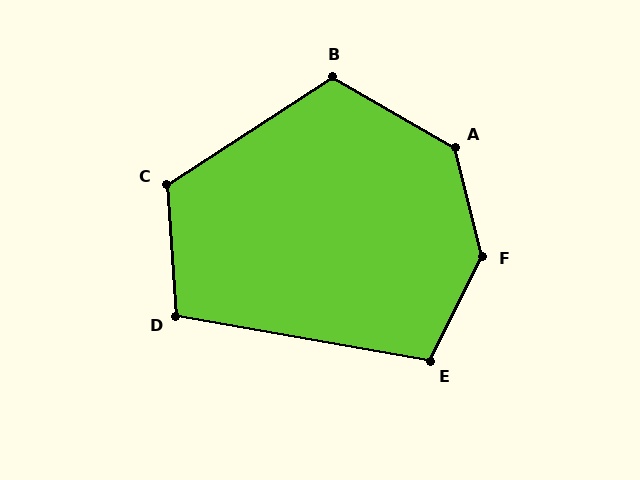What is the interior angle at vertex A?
Approximately 134 degrees (obtuse).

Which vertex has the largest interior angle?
F, at approximately 139 degrees.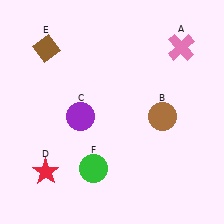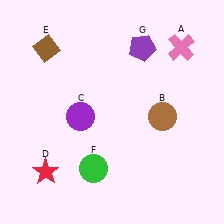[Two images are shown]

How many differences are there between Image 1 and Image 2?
There is 1 difference between the two images.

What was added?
A purple pentagon (G) was added in Image 2.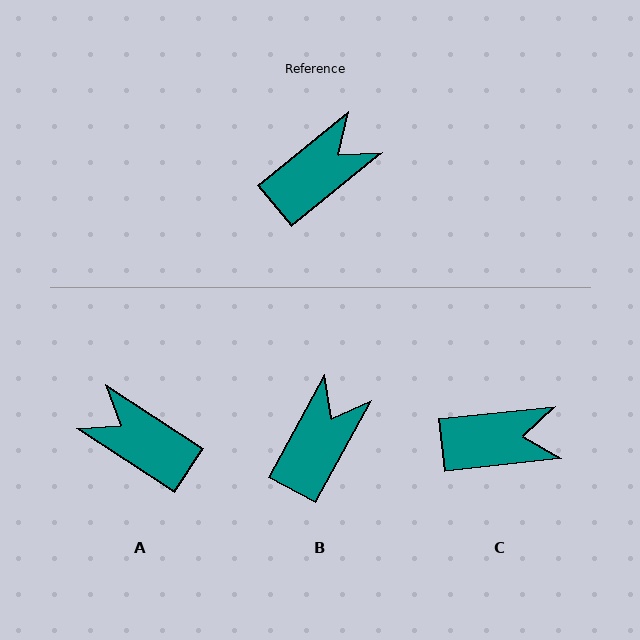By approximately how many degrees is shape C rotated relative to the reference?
Approximately 33 degrees clockwise.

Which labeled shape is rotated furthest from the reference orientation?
A, about 108 degrees away.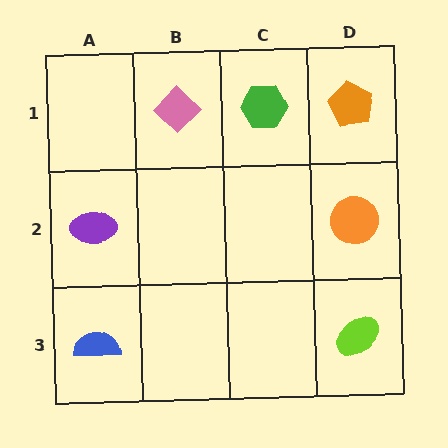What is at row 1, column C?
A green hexagon.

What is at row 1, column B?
A pink diamond.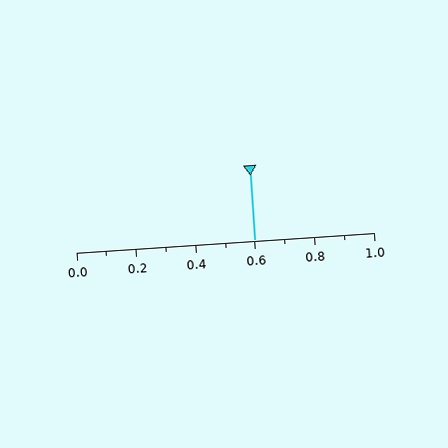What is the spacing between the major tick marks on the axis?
The major ticks are spaced 0.2 apart.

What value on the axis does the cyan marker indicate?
The marker indicates approximately 0.6.